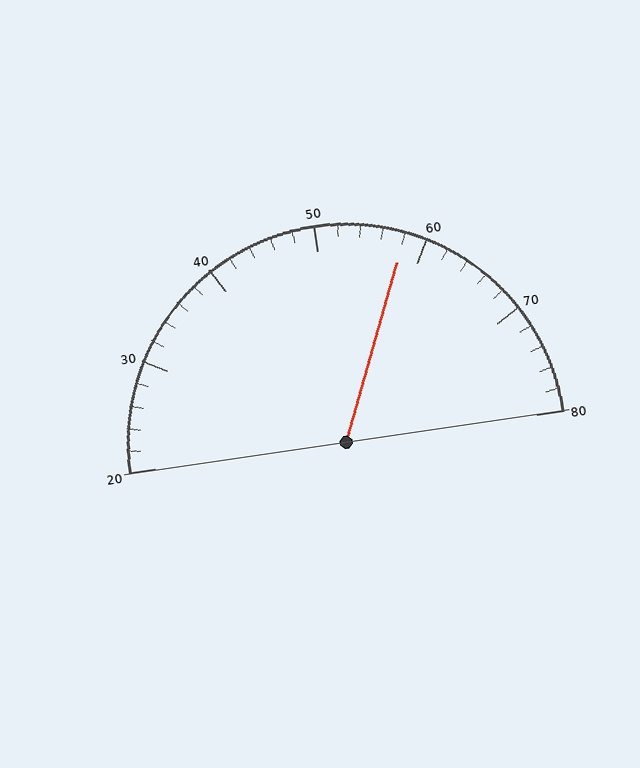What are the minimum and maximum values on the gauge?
The gauge ranges from 20 to 80.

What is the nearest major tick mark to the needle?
The nearest major tick mark is 60.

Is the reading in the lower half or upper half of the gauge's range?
The reading is in the upper half of the range (20 to 80).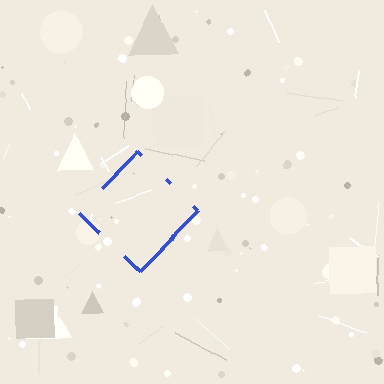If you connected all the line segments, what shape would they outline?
They would outline a diamond.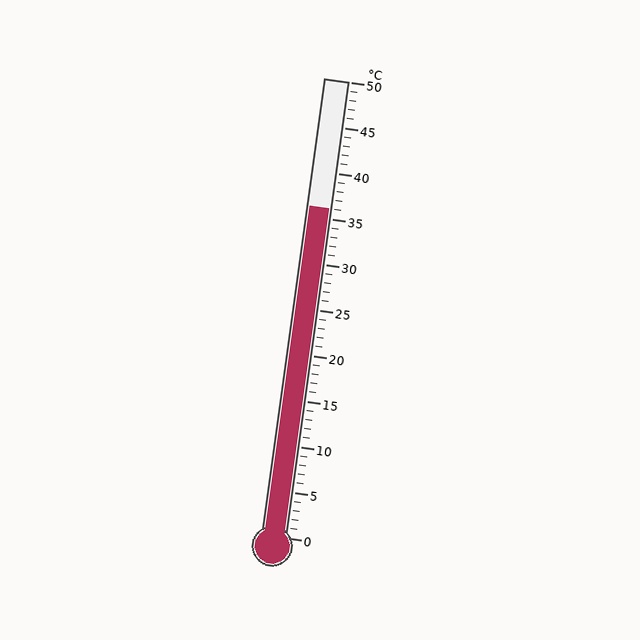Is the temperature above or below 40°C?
The temperature is below 40°C.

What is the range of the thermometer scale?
The thermometer scale ranges from 0°C to 50°C.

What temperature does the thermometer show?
The thermometer shows approximately 36°C.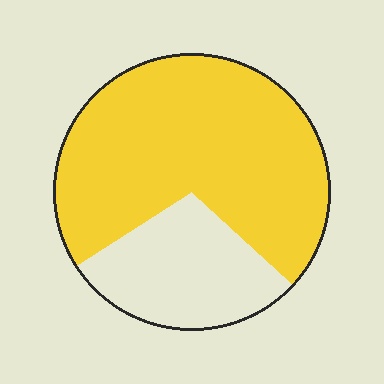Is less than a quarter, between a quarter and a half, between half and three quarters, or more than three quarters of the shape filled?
Between half and three quarters.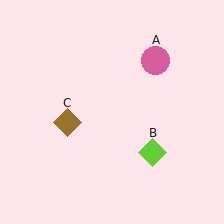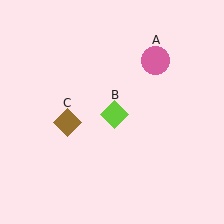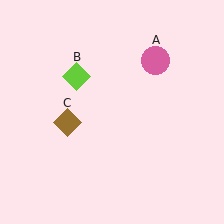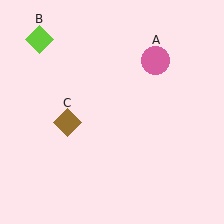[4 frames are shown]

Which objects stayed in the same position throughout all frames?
Pink circle (object A) and brown diamond (object C) remained stationary.